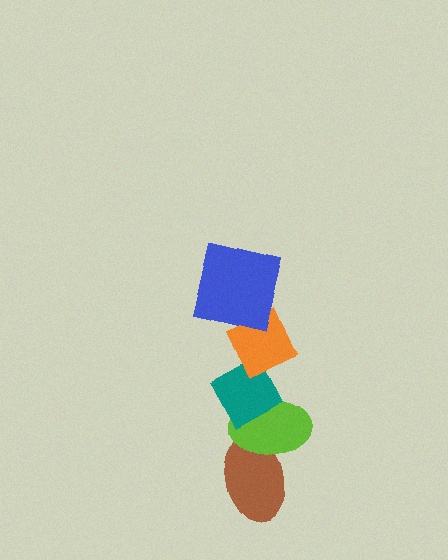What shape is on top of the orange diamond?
The blue square is on top of the orange diamond.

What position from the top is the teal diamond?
The teal diamond is 3rd from the top.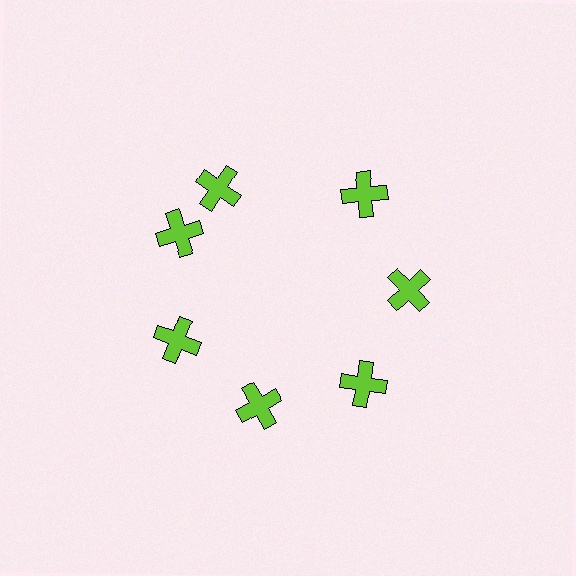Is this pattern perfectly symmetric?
No. The 7 lime crosses are arranged in a ring, but one element near the 12 o'clock position is rotated out of alignment along the ring, breaking the 7-fold rotational symmetry.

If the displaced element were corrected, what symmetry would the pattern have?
It would have 7-fold rotational symmetry — the pattern would map onto itself every 51 degrees.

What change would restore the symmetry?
The symmetry would be restored by rotating it back into even spacing with its neighbors so that all 7 crosses sit at equal angles and equal distance from the center.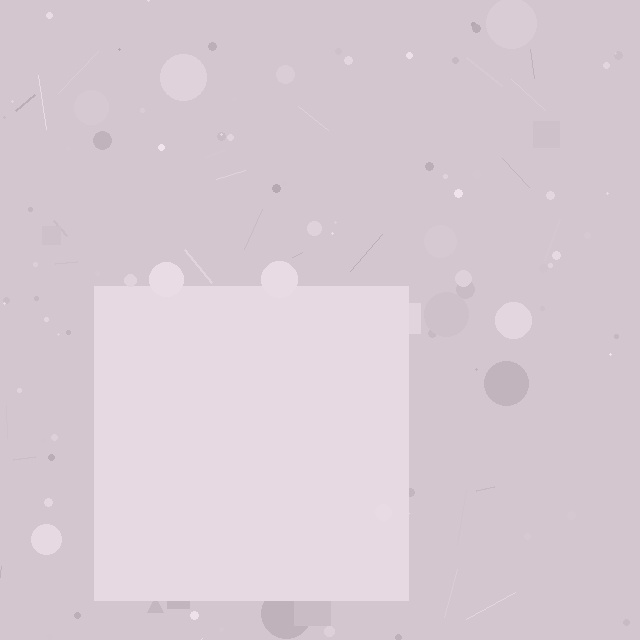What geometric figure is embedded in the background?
A square is embedded in the background.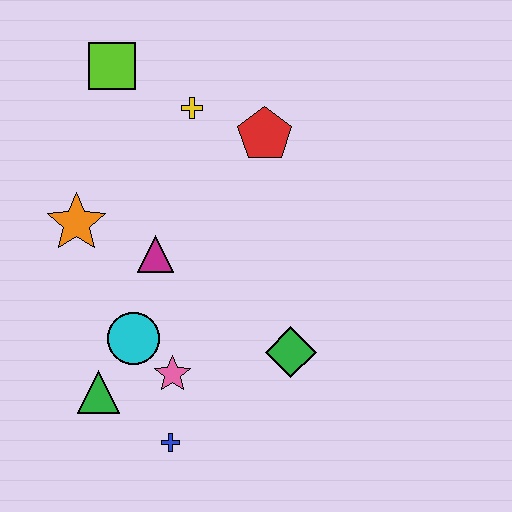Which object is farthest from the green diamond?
The lime square is farthest from the green diamond.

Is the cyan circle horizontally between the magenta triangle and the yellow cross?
No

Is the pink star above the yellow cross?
No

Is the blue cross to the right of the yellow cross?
No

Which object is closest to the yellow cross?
The red pentagon is closest to the yellow cross.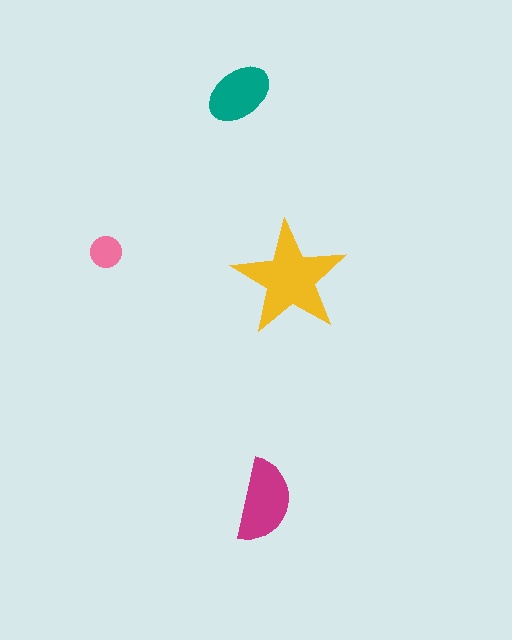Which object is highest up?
The teal ellipse is topmost.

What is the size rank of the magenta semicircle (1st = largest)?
2nd.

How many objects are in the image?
There are 4 objects in the image.